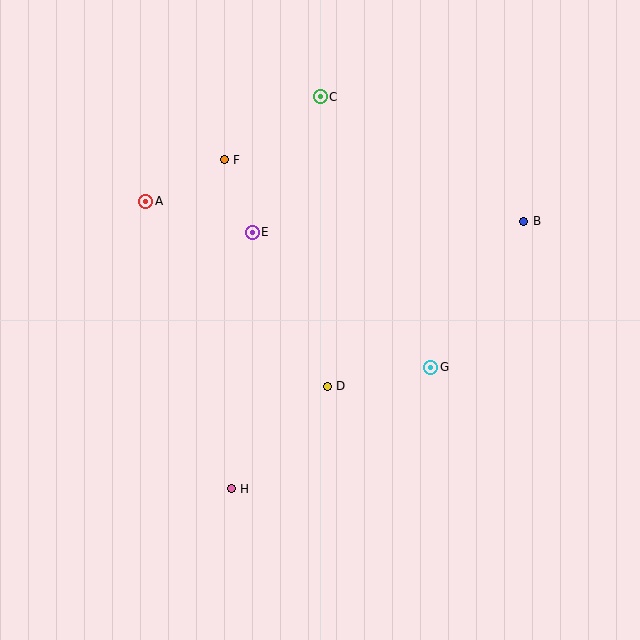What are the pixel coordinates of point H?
Point H is at (231, 489).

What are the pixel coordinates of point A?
Point A is at (146, 201).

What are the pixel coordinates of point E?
Point E is at (252, 232).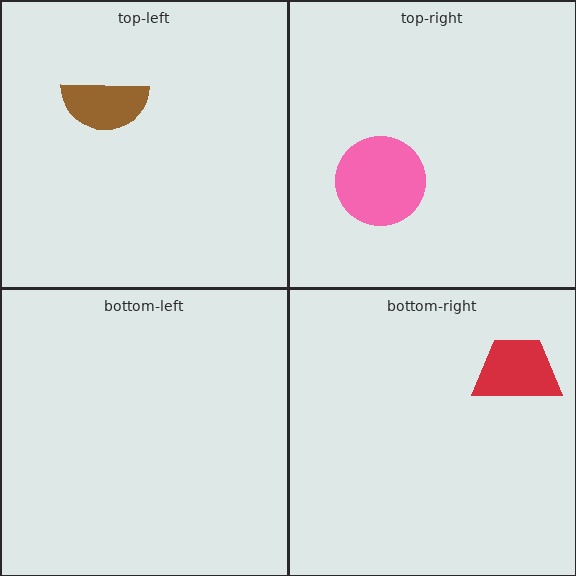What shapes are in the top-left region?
The brown semicircle.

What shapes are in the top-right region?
The pink circle.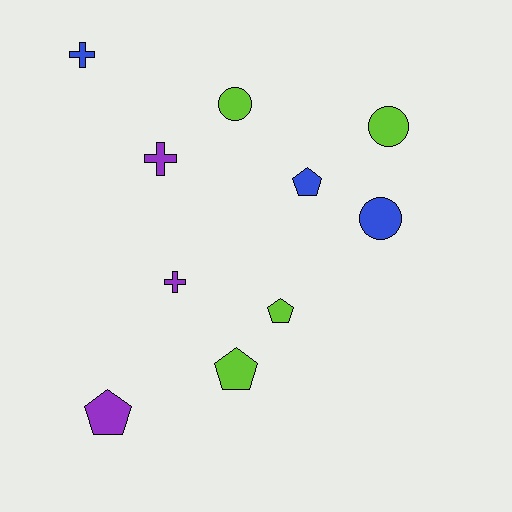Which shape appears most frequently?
Pentagon, with 4 objects.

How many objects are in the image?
There are 10 objects.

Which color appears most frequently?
Lime, with 4 objects.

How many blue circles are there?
There is 1 blue circle.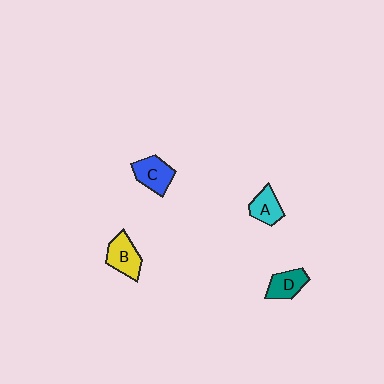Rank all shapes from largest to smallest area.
From largest to smallest: B (yellow), C (blue), D (teal), A (cyan).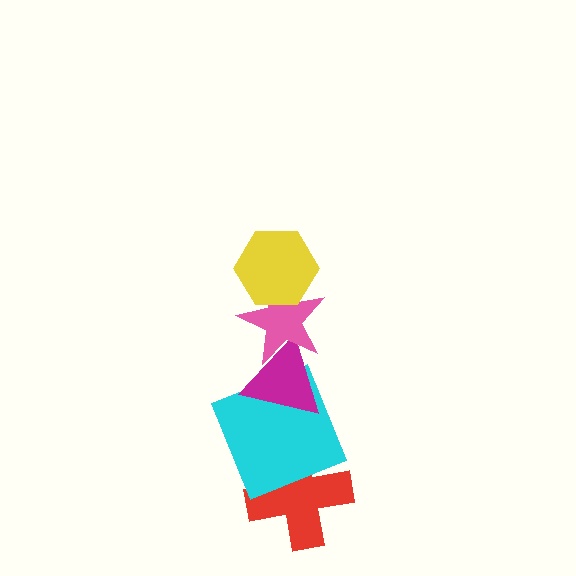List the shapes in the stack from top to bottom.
From top to bottom: the yellow hexagon, the pink star, the magenta triangle, the cyan square, the red cross.